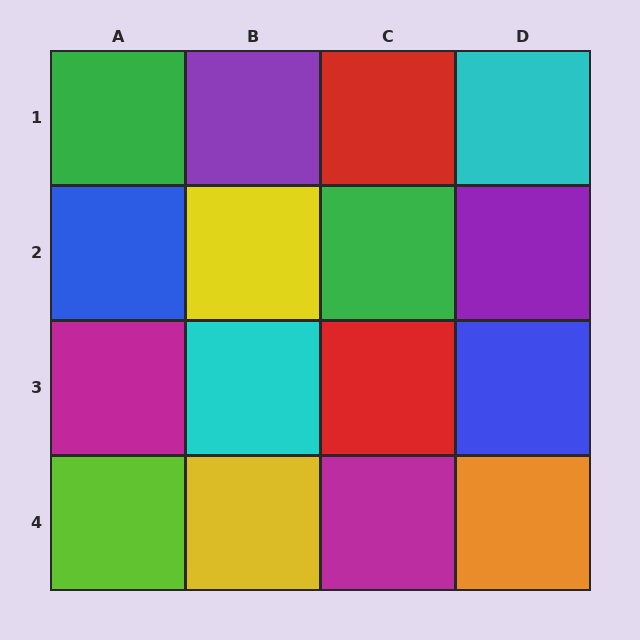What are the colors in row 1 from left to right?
Green, purple, red, cyan.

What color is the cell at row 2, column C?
Green.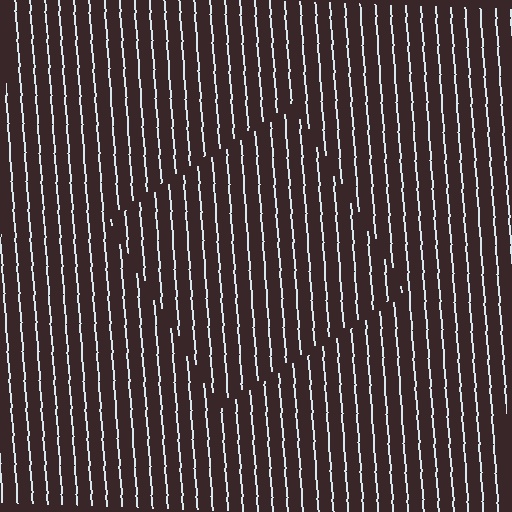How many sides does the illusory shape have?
4 sides — the line-ends trace a square.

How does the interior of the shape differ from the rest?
The interior of the shape contains the same grating, shifted by half a period — the contour is defined by the phase discontinuity where line-ends from the inner and outer gratings abut.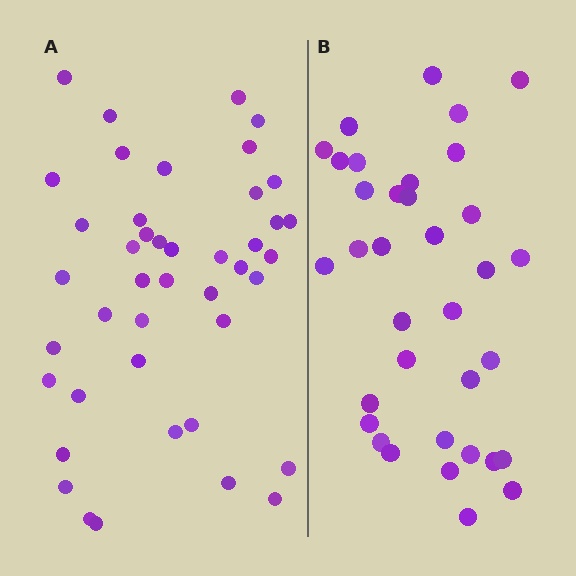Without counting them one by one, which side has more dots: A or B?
Region A (the left region) has more dots.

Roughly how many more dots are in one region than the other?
Region A has roughly 8 or so more dots than region B.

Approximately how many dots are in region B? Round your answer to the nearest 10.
About 40 dots. (The exact count is 35, which rounds to 40.)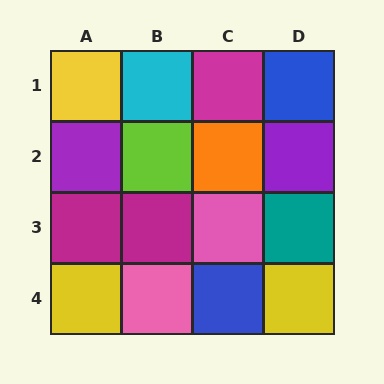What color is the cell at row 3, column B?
Magenta.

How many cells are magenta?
3 cells are magenta.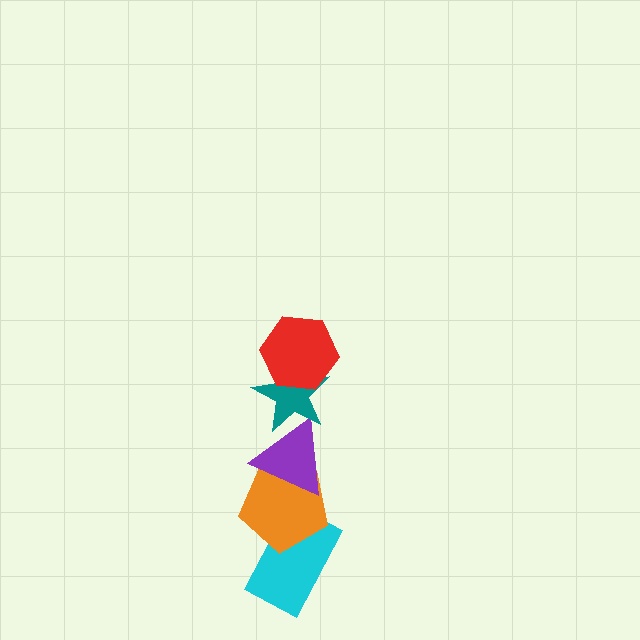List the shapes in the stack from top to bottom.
From top to bottom: the red hexagon, the teal star, the purple triangle, the orange pentagon, the cyan rectangle.